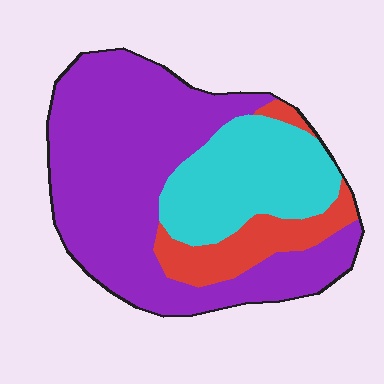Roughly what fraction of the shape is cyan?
Cyan takes up about one quarter (1/4) of the shape.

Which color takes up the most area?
Purple, at roughly 60%.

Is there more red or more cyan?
Cyan.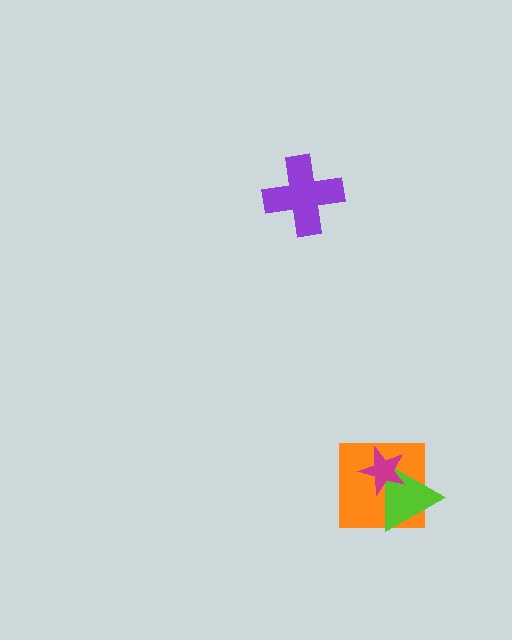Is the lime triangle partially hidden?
Yes, it is partially covered by another shape.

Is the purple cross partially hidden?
No, no other shape covers it.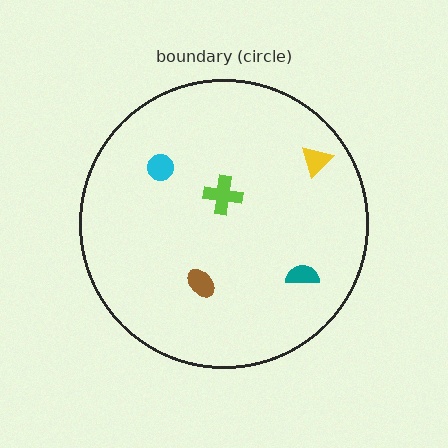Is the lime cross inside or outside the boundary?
Inside.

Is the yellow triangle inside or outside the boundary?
Inside.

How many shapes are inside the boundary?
5 inside, 0 outside.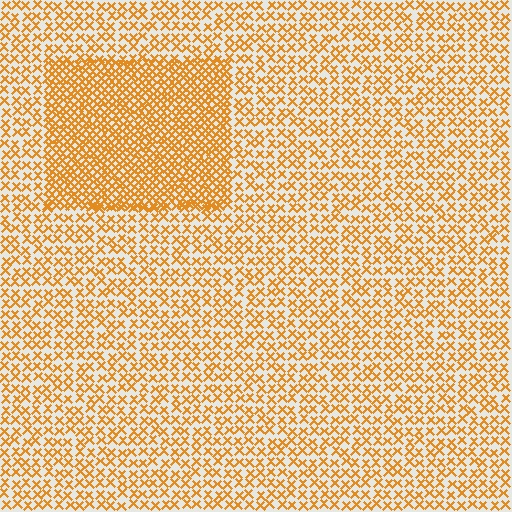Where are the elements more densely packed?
The elements are more densely packed inside the rectangle boundary.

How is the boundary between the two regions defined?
The boundary is defined by a change in element density (approximately 2.0x ratio). All elements are the same color, size, and shape.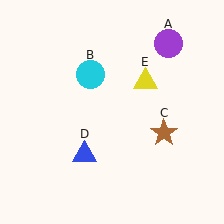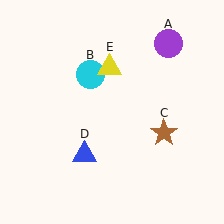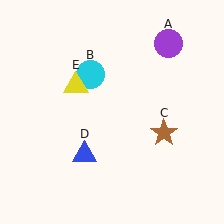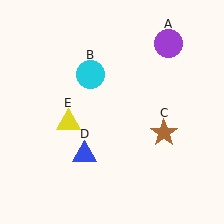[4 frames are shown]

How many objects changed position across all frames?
1 object changed position: yellow triangle (object E).